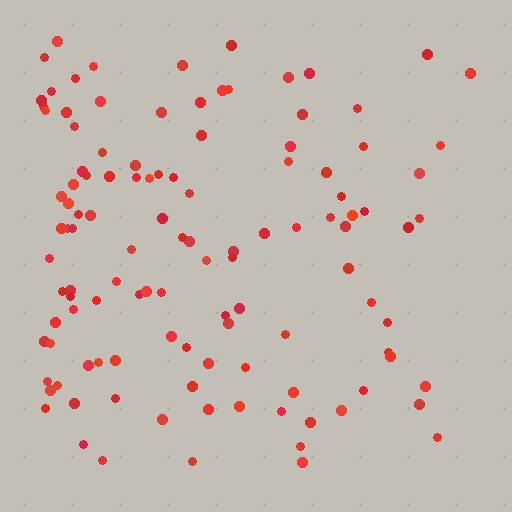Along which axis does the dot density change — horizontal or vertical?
Horizontal.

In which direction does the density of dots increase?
From right to left, with the left side densest.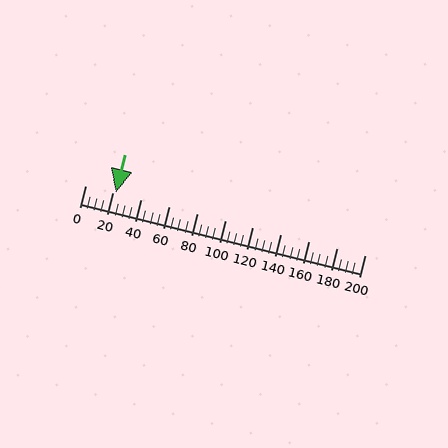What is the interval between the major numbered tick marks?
The major tick marks are spaced 20 units apart.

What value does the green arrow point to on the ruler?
The green arrow points to approximately 22.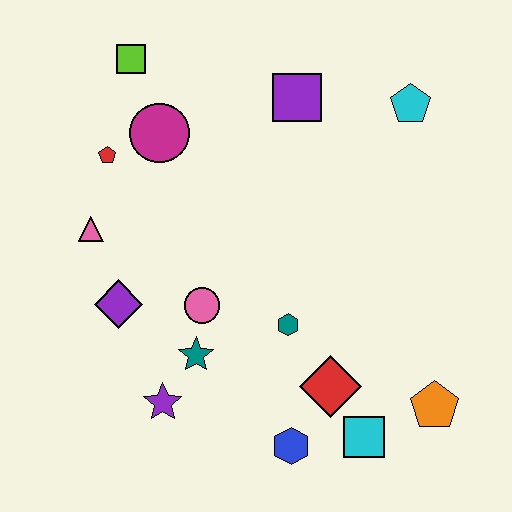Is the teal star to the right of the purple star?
Yes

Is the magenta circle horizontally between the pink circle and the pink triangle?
Yes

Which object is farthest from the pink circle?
The cyan pentagon is farthest from the pink circle.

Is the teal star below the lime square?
Yes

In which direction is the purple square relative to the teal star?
The purple square is above the teal star.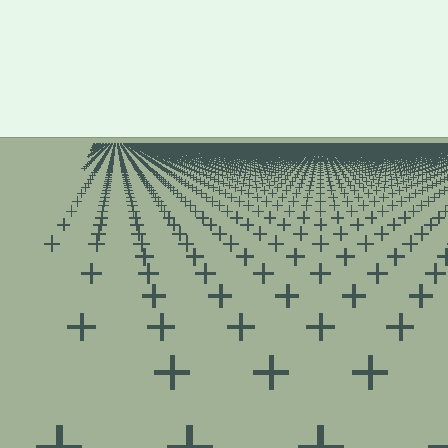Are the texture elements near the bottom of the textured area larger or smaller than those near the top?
Larger. Near the bottom, elements are closer to the viewer and appear at a bigger on-screen size.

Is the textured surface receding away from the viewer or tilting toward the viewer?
The surface is receding away from the viewer. Texture elements get smaller and denser toward the top.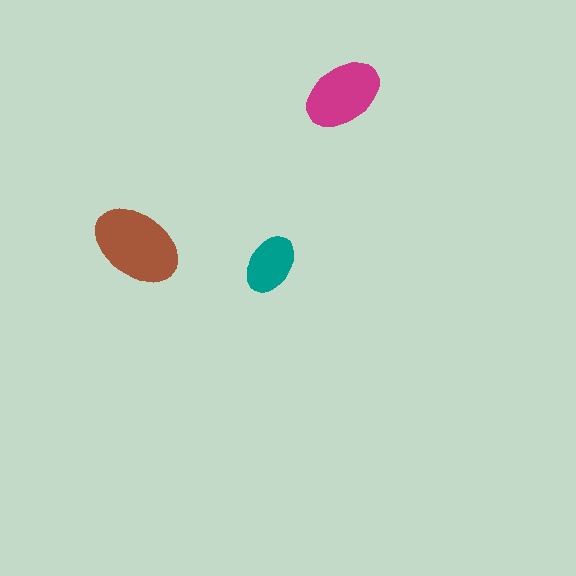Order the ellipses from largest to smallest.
the brown one, the magenta one, the teal one.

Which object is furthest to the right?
The magenta ellipse is rightmost.